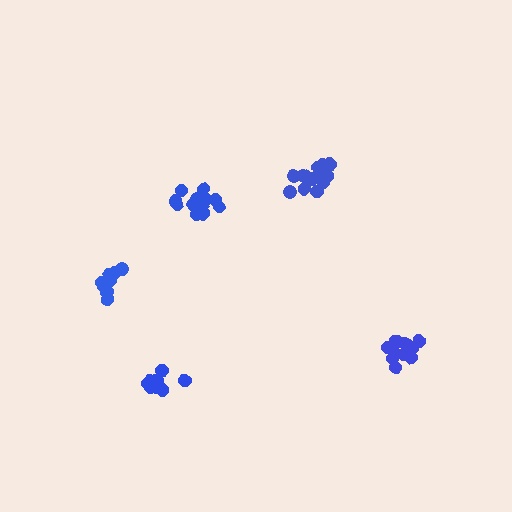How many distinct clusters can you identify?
There are 5 distinct clusters.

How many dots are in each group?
Group 1: 14 dots, Group 2: 14 dots, Group 3: 13 dots, Group 4: 10 dots, Group 5: 9 dots (60 total).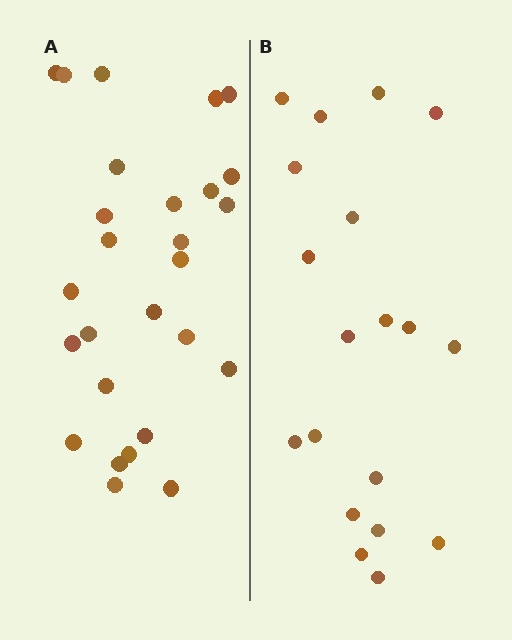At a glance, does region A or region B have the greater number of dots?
Region A (the left region) has more dots.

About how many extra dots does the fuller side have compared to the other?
Region A has roughly 8 or so more dots than region B.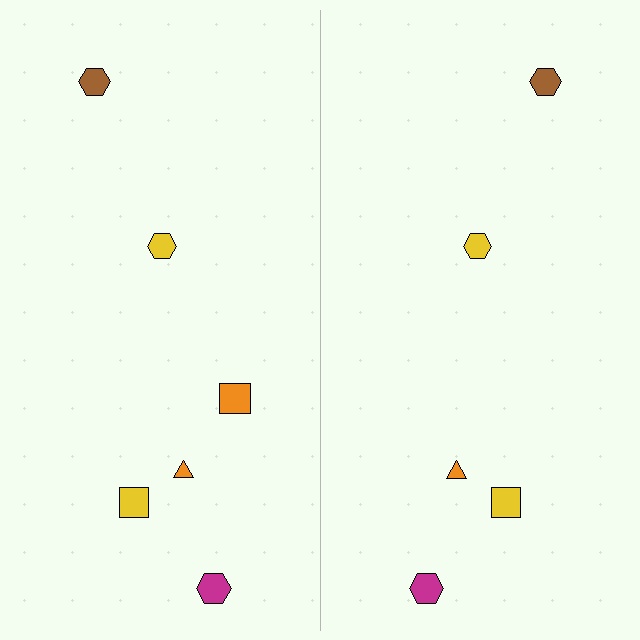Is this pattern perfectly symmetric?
No, the pattern is not perfectly symmetric. A orange square is missing from the right side.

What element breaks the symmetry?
A orange square is missing from the right side.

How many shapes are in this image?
There are 11 shapes in this image.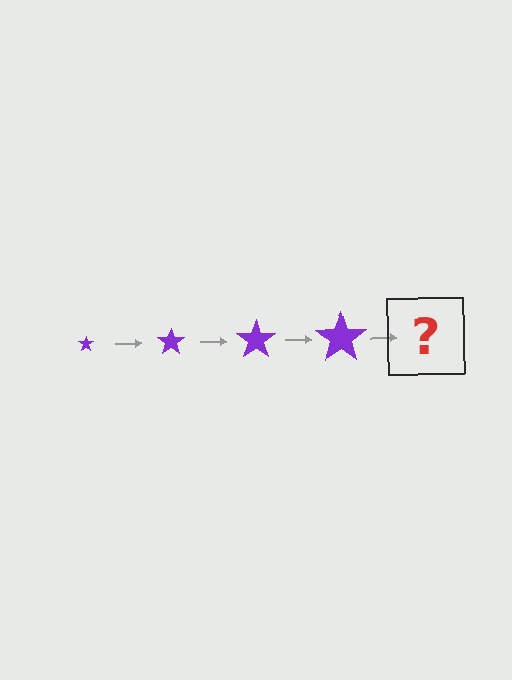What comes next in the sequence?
The next element should be a purple star, larger than the previous one.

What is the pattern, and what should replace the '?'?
The pattern is that the star gets progressively larger each step. The '?' should be a purple star, larger than the previous one.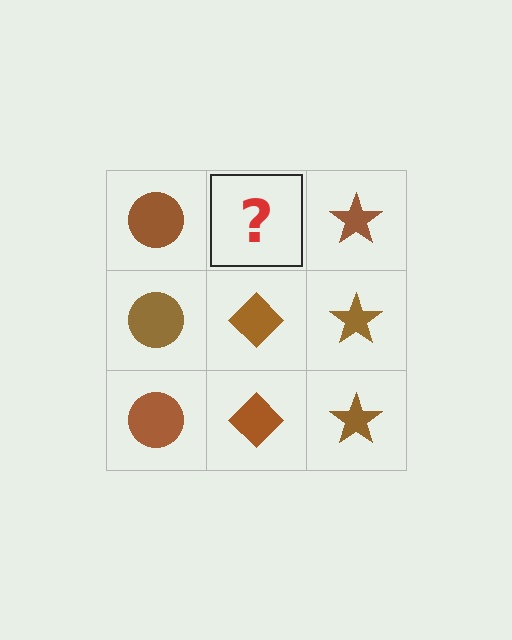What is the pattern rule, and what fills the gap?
The rule is that each column has a consistent shape. The gap should be filled with a brown diamond.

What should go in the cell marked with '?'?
The missing cell should contain a brown diamond.